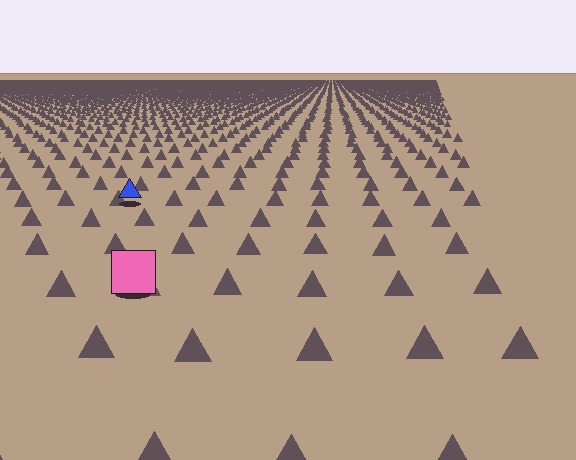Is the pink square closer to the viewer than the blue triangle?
Yes. The pink square is closer — you can tell from the texture gradient: the ground texture is coarser near it.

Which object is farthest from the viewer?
The blue triangle is farthest from the viewer. It appears smaller and the ground texture around it is denser.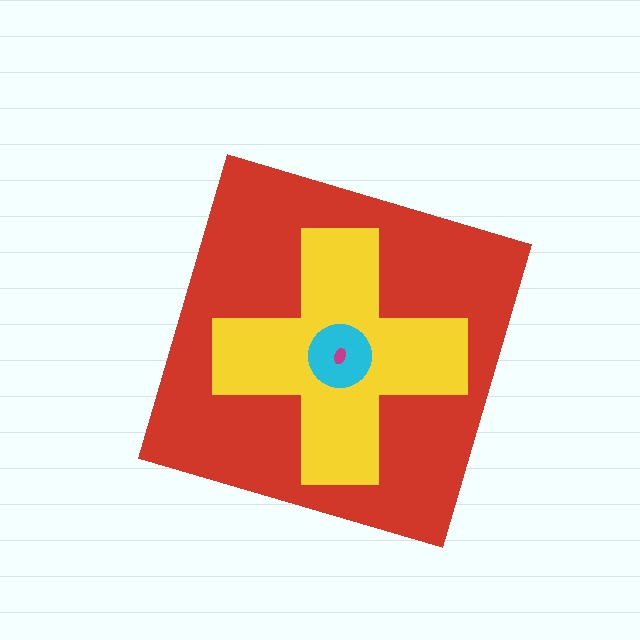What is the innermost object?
The magenta ellipse.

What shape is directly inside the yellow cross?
The cyan circle.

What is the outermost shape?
The red diamond.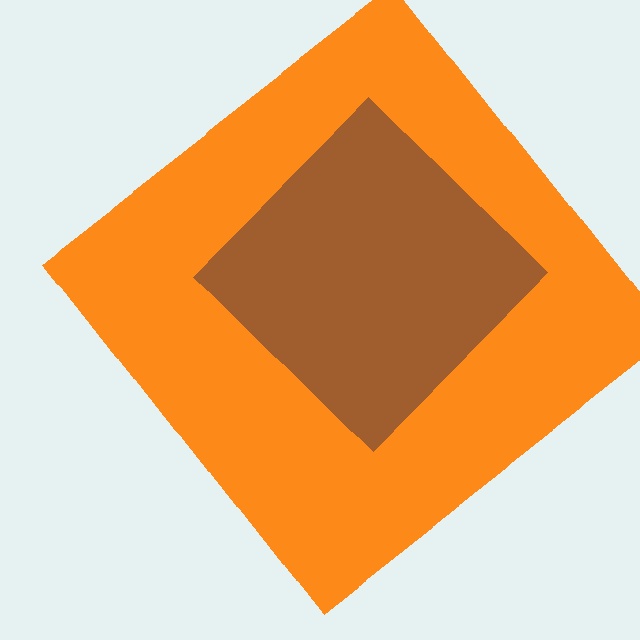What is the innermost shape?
The brown diamond.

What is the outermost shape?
The orange diamond.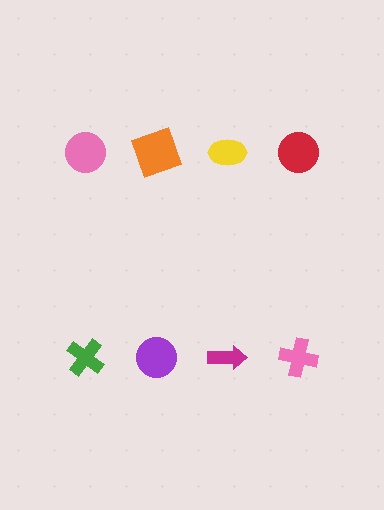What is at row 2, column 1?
A green cross.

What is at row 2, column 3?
A magenta arrow.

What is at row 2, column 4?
A pink cross.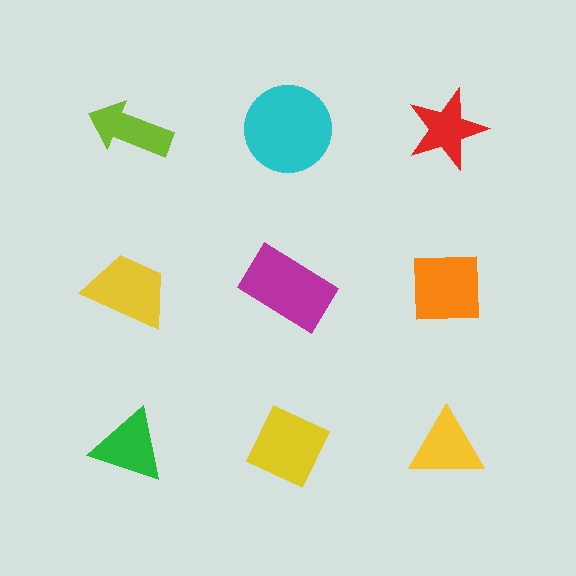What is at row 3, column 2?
A yellow diamond.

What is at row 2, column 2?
A magenta rectangle.